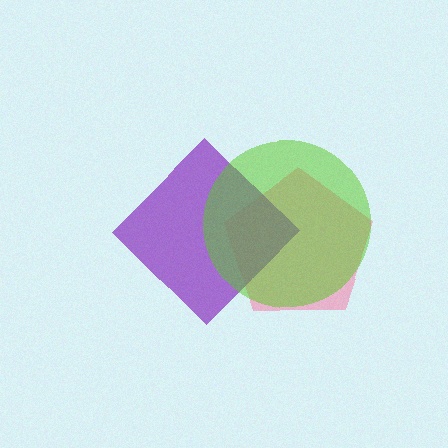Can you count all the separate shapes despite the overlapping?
Yes, there are 3 separate shapes.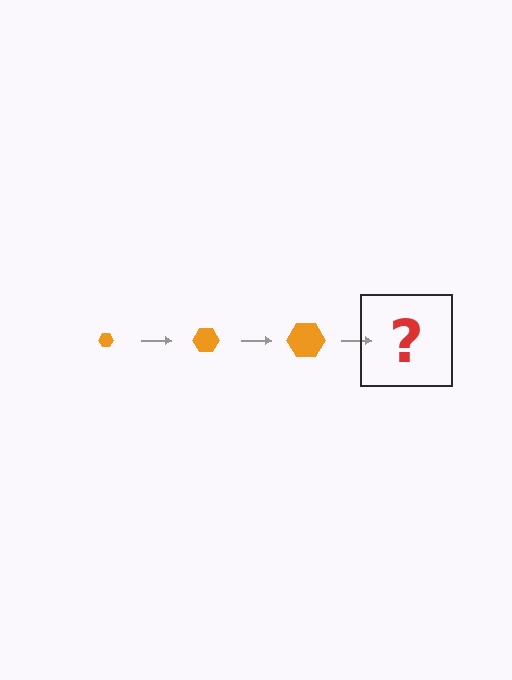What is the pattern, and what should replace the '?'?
The pattern is that the hexagon gets progressively larger each step. The '?' should be an orange hexagon, larger than the previous one.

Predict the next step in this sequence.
The next step is an orange hexagon, larger than the previous one.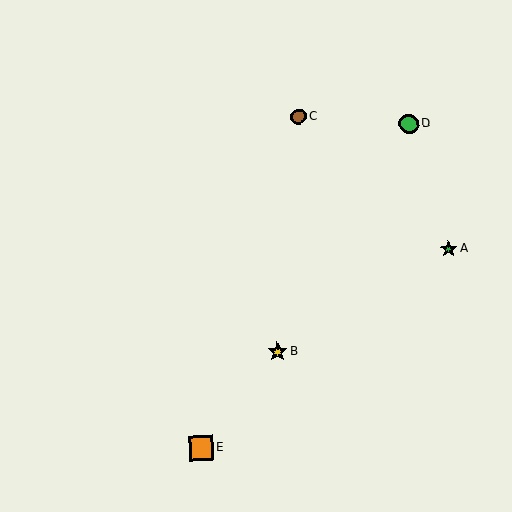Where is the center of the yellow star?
The center of the yellow star is at (278, 352).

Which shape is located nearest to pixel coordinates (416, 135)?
The green circle (labeled D) at (409, 124) is nearest to that location.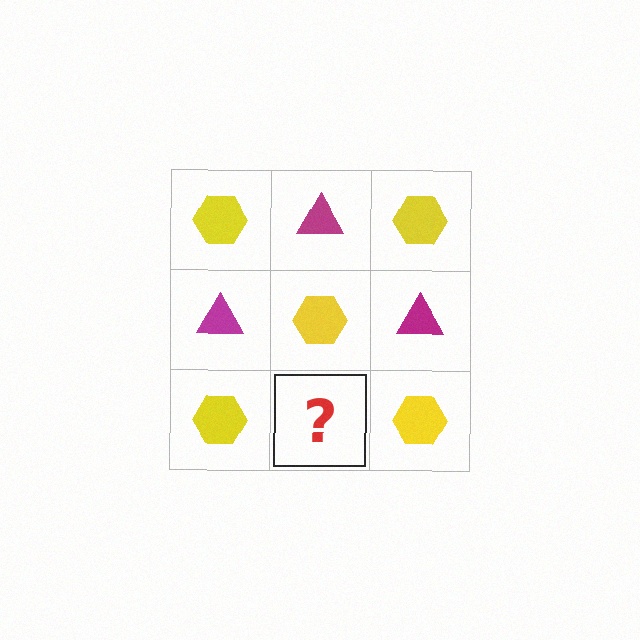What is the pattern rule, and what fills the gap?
The rule is that it alternates yellow hexagon and magenta triangle in a checkerboard pattern. The gap should be filled with a magenta triangle.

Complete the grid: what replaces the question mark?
The question mark should be replaced with a magenta triangle.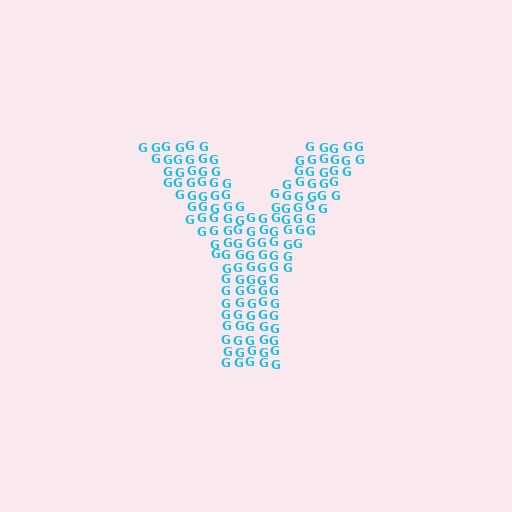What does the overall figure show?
The overall figure shows the letter Y.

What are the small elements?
The small elements are letter G's.